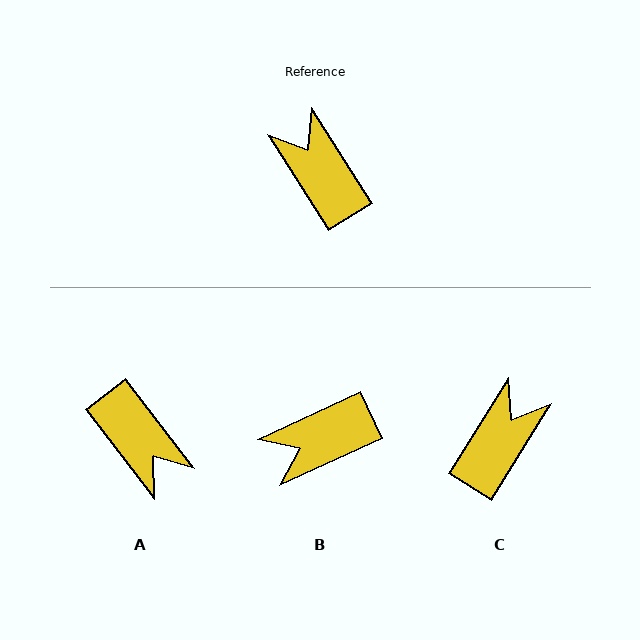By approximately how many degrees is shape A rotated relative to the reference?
Approximately 175 degrees clockwise.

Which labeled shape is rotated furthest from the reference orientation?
A, about 175 degrees away.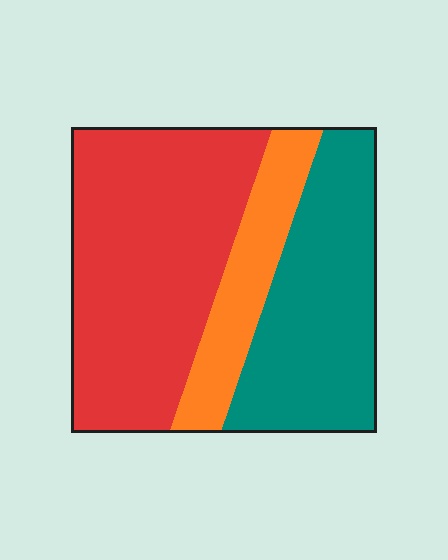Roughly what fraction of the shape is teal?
Teal takes up about one third (1/3) of the shape.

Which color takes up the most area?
Red, at roughly 50%.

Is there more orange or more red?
Red.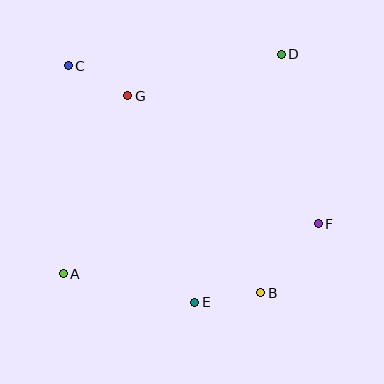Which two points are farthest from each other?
Points A and D are farthest from each other.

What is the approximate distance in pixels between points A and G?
The distance between A and G is approximately 190 pixels.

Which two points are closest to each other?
Points B and E are closest to each other.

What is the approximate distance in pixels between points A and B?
The distance between A and B is approximately 199 pixels.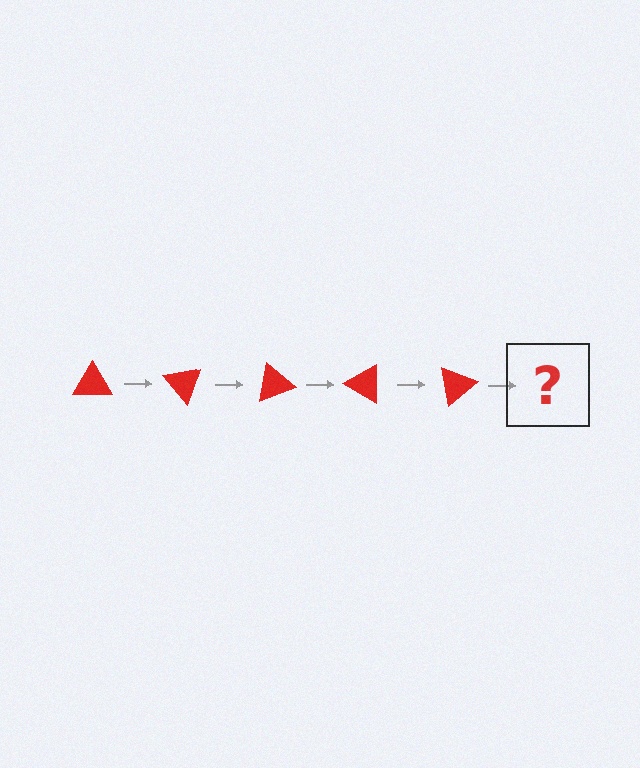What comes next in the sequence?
The next element should be a red triangle rotated 250 degrees.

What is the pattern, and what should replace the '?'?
The pattern is that the triangle rotates 50 degrees each step. The '?' should be a red triangle rotated 250 degrees.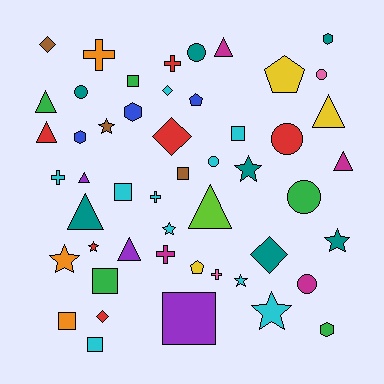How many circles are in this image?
There are 7 circles.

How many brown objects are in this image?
There are 3 brown objects.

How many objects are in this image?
There are 50 objects.